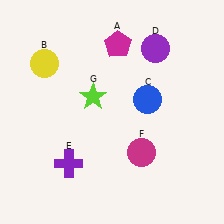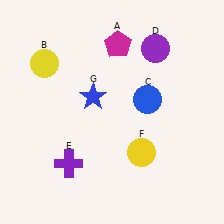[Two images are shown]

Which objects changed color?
F changed from magenta to yellow. G changed from lime to blue.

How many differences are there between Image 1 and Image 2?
There are 2 differences between the two images.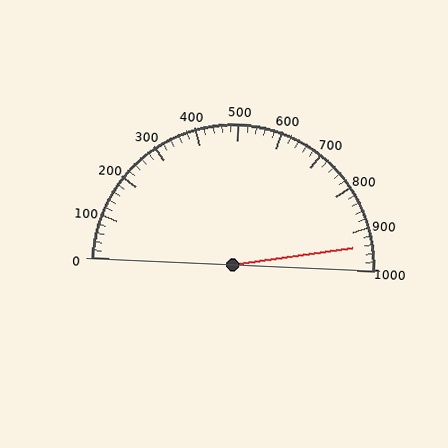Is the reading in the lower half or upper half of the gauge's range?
The reading is in the upper half of the range (0 to 1000).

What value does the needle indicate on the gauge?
The needle indicates approximately 940.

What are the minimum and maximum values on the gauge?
The gauge ranges from 0 to 1000.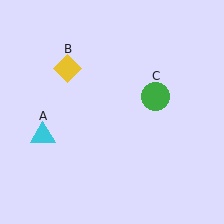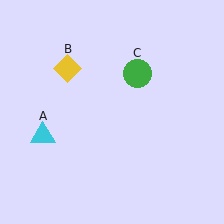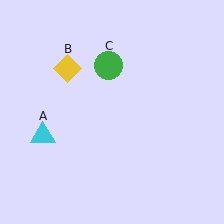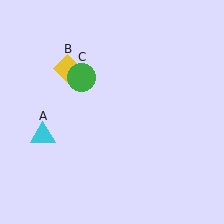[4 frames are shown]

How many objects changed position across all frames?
1 object changed position: green circle (object C).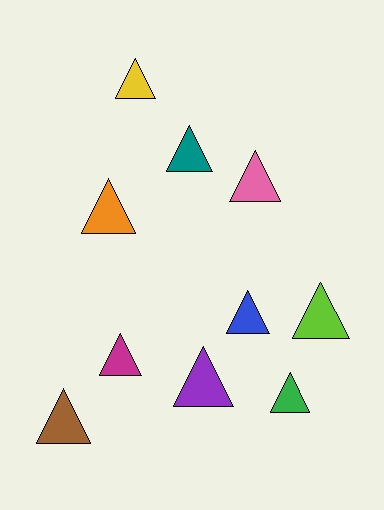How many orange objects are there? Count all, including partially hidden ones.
There is 1 orange object.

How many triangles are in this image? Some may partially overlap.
There are 10 triangles.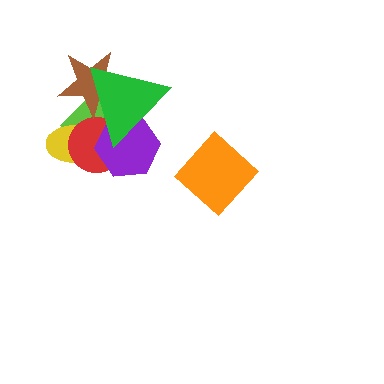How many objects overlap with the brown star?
2 objects overlap with the brown star.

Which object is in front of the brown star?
The green triangle is in front of the brown star.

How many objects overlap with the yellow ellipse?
4 objects overlap with the yellow ellipse.